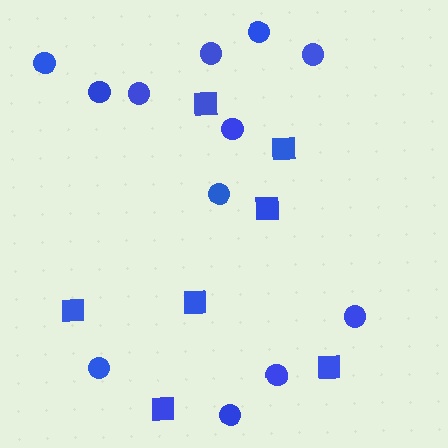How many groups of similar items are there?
There are 2 groups: one group of squares (7) and one group of circles (12).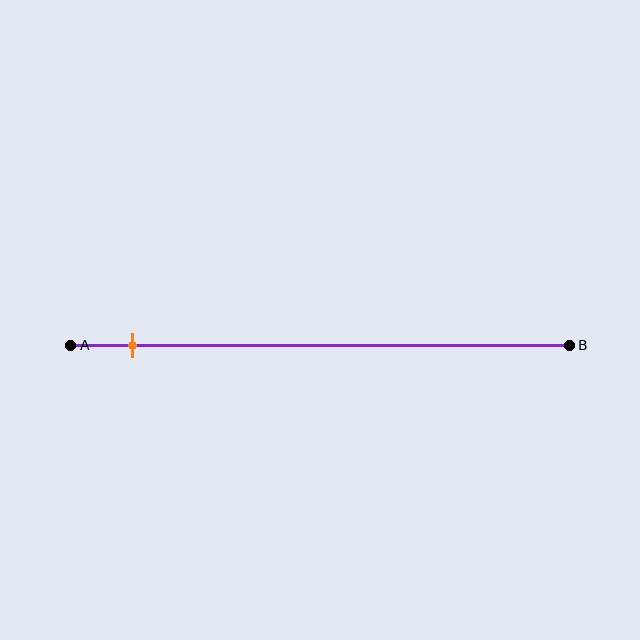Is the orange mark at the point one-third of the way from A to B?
No, the mark is at about 10% from A, not at the 33% one-third point.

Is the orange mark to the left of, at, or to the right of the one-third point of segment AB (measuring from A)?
The orange mark is to the left of the one-third point of segment AB.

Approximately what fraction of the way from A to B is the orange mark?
The orange mark is approximately 10% of the way from A to B.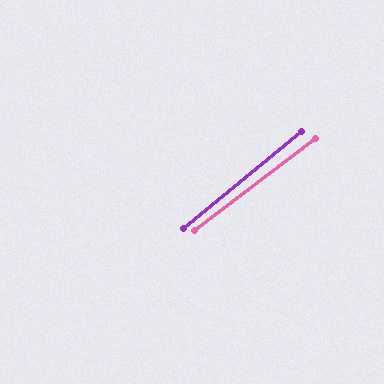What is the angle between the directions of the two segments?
Approximately 2 degrees.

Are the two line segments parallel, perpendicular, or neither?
Parallel — their directions differ by only 1.9°.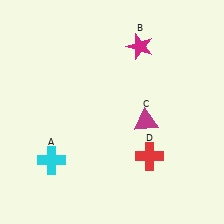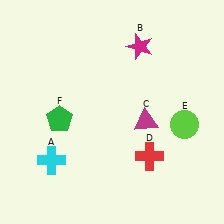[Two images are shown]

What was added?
A lime circle (E), a green pentagon (F) were added in Image 2.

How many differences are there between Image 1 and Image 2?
There are 2 differences between the two images.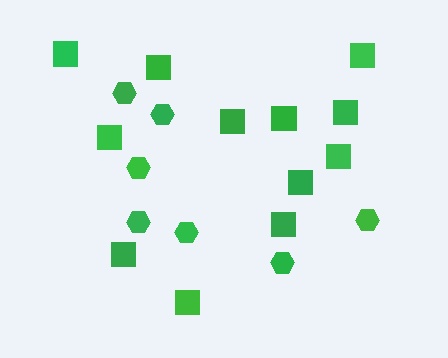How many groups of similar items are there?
There are 2 groups: one group of hexagons (7) and one group of squares (12).